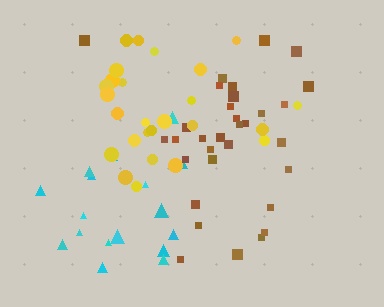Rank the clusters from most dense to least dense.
yellow, cyan, brown.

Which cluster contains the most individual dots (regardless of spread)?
Brown (32).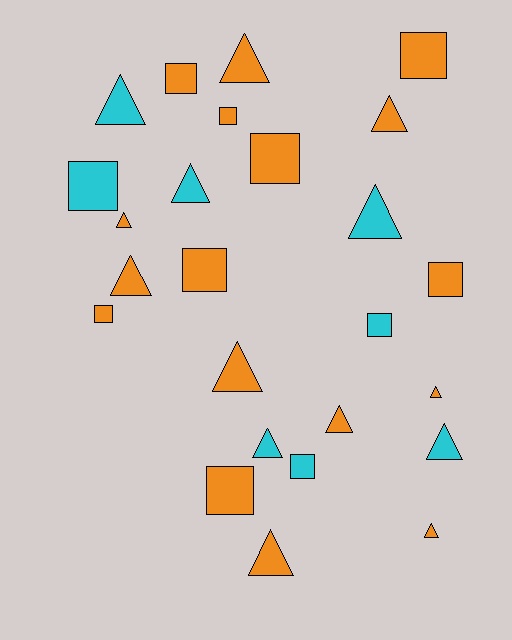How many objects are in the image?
There are 25 objects.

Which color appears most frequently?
Orange, with 17 objects.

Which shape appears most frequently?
Triangle, with 14 objects.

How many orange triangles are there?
There are 9 orange triangles.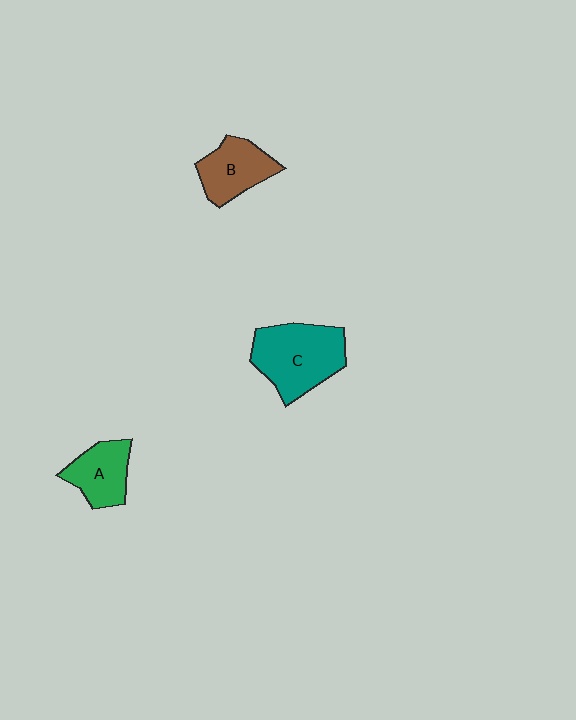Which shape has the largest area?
Shape C (teal).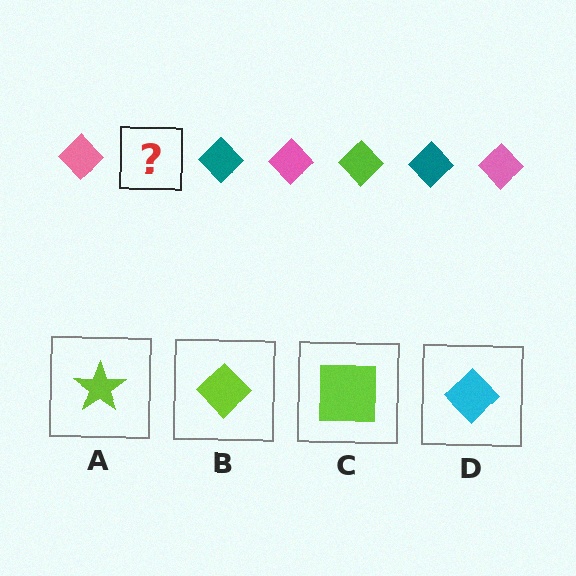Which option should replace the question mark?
Option B.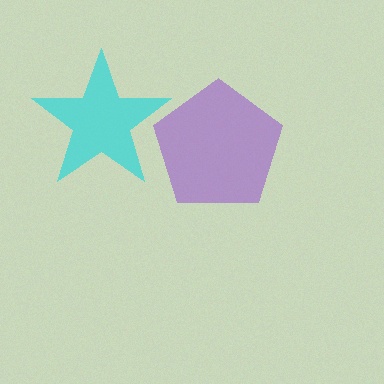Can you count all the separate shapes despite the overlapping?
Yes, there are 2 separate shapes.